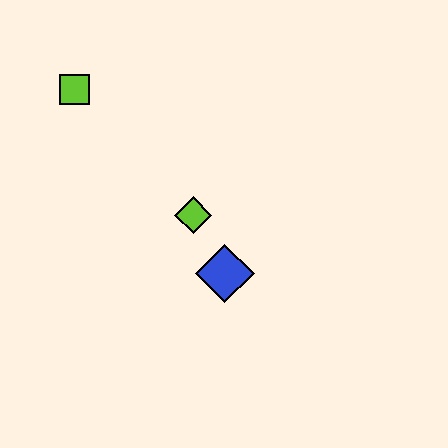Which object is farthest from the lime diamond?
The lime square is farthest from the lime diamond.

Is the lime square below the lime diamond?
No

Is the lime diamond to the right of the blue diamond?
No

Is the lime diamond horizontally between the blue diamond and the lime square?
Yes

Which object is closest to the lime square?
The lime diamond is closest to the lime square.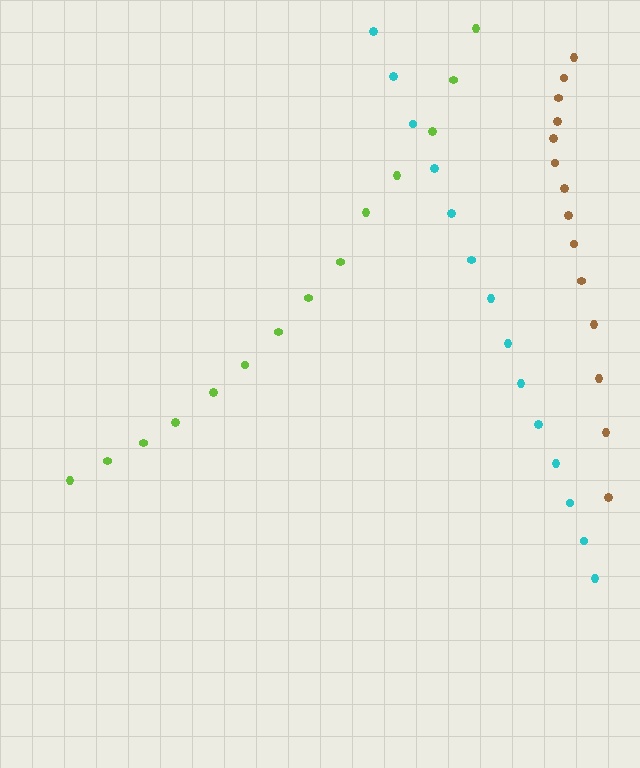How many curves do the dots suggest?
There are 3 distinct paths.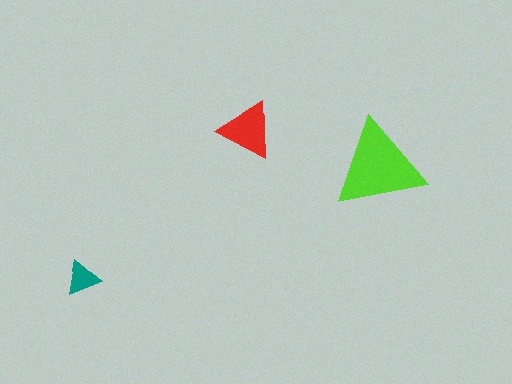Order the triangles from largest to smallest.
the lime one, the red one, the teal one.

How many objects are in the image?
There are 3 objects in the image.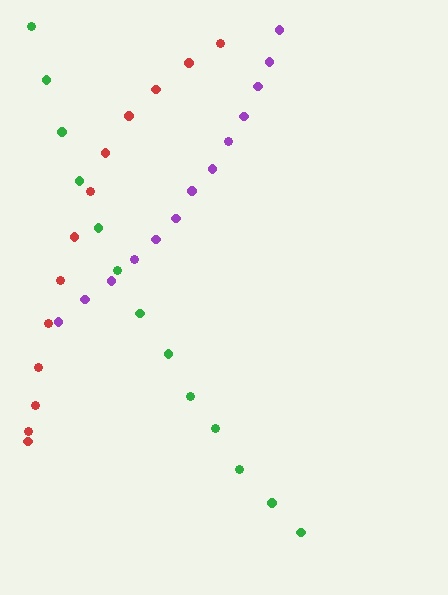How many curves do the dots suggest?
There are 3 distinct paths.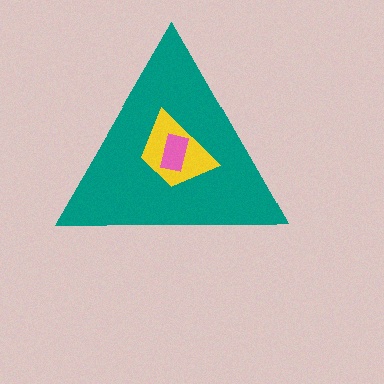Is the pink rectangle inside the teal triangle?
Yes.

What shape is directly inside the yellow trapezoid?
The pink rectangle.